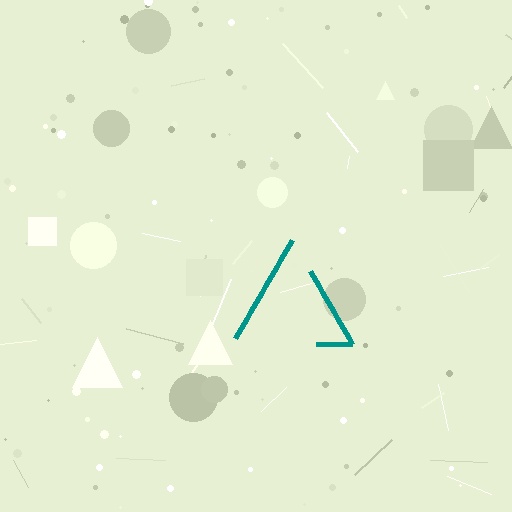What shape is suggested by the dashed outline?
The dashed outline suggests a triangle.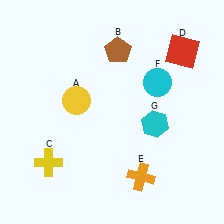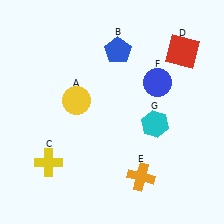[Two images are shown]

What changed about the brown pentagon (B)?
In Image 1, B is brown. In Image 2, it changed to blue.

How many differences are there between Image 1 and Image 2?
There are 2 differences between the two images.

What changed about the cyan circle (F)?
In Image 1, F is cyan. In Image 2, it changed to blue.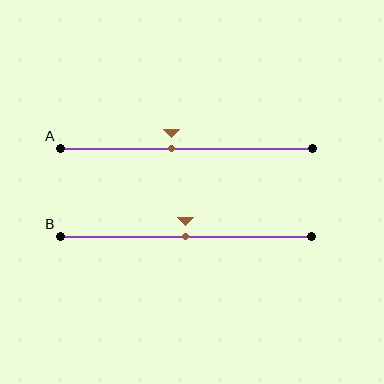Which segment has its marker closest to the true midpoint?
Segment B has its marker closest to the true midpoint.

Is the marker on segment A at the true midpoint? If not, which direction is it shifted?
No, the marker on segment A is shifted to the left by about 6% of the segment length.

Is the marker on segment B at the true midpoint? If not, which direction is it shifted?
Yes, the marker on segment B is at the true midpoint.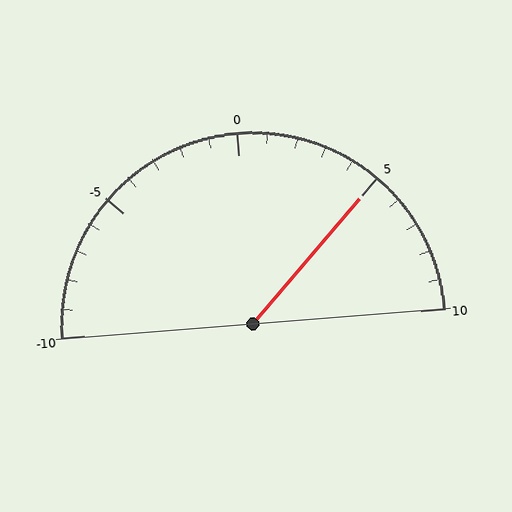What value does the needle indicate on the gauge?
The needle indicates approximately 5.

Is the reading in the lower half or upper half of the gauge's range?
The reading is in the upper half of the range (-10 to 10).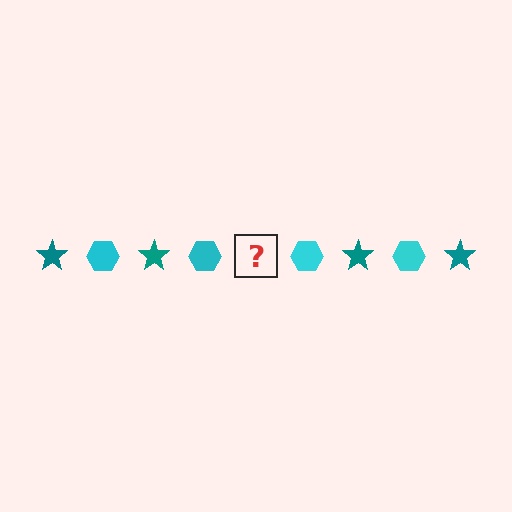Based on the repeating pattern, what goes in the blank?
The blank should be a teal star.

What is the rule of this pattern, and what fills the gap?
The rule is that the pattern alternates between teal star and cyan hexagon. The gap should be filled with a teal star.